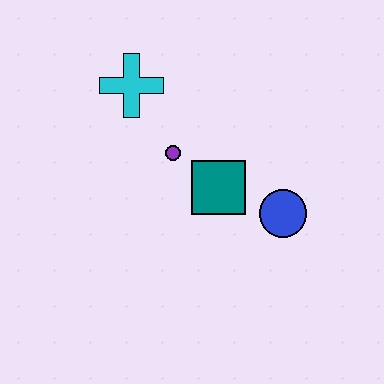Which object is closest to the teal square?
The purple circle is closest to the teal square.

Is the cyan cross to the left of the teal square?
Yes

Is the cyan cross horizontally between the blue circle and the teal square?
No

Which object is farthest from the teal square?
The cyan cross is farthest from the teal square.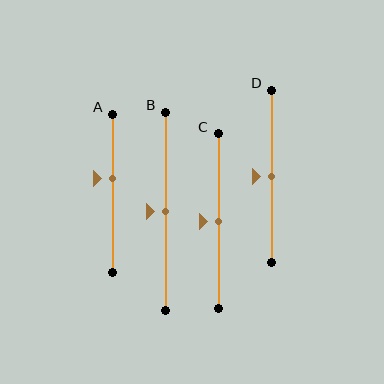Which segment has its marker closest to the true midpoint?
Segment B has its marker closest to the true midpoint.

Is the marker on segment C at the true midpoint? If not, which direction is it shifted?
Yes, the marker on segment C is at the true midpoint.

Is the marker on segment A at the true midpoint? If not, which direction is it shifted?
No, the marker on segment A is shifted upward by about 10% of the segment length.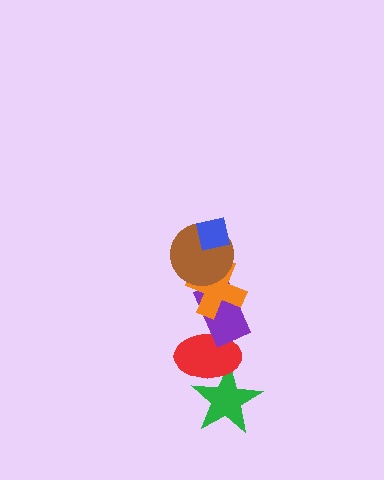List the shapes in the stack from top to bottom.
From top to bottom: the blue square, the brown circle, the orange cross, the purple rectangle, the red ellipse, the green star.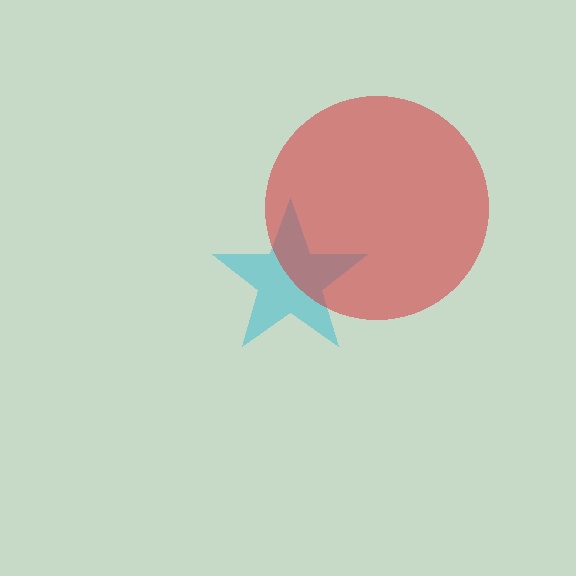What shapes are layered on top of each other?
The layered shapes are: a cyan star, a red circle.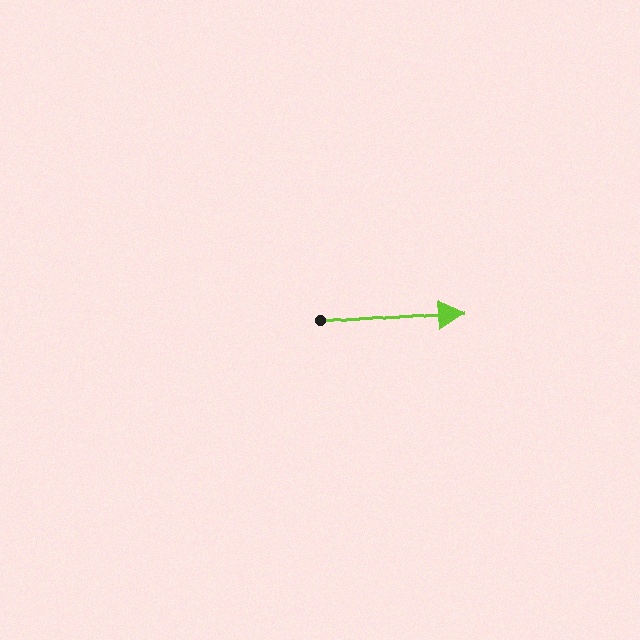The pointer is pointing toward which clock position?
Roughly 3 o'clock.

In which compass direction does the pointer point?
East.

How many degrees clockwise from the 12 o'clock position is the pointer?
Approximately 86 degrees.